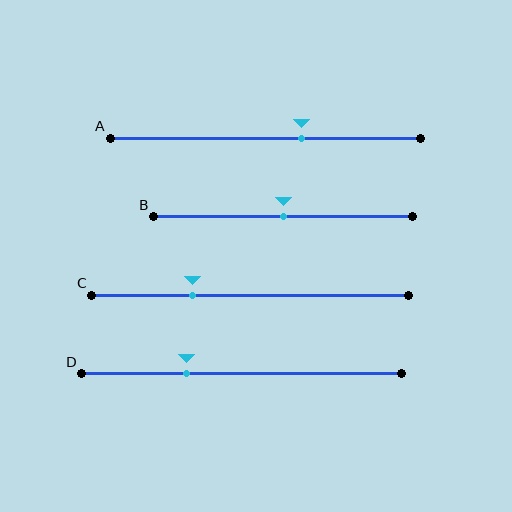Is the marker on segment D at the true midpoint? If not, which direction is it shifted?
No, the marker on segment D is shifted to the left by about 17% of the segment length.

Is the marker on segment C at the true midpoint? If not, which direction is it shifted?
No, the marker on segment C is shifted to the left by about 18% of the segment length.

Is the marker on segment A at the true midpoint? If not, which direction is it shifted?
No, the marker on segment A is shifted to the right by about 12% of the segment length.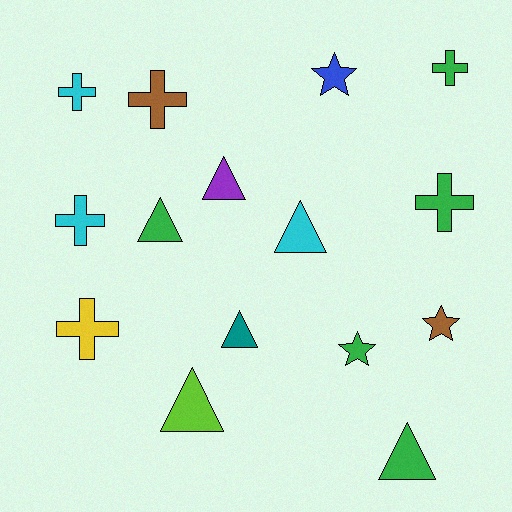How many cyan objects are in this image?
There are 3 cyan objects.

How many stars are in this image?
There are 3 stars.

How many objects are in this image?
There are 15 objects.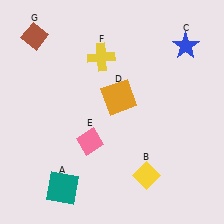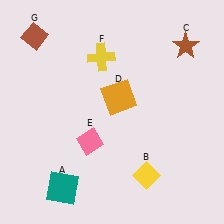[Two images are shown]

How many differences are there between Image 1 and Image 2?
There is 1 difference between the two images.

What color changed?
The star (C) changed from blue in Image 1 to brown in Image 2.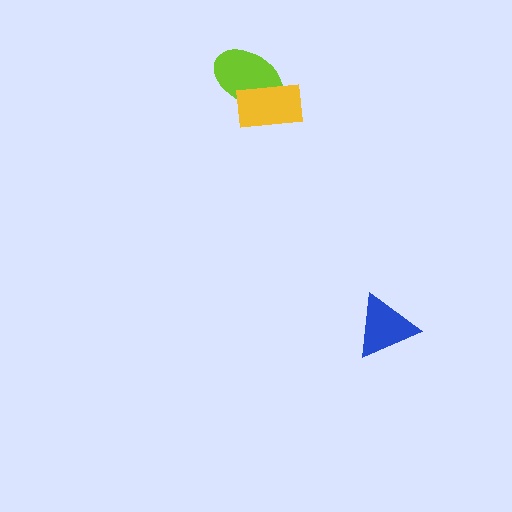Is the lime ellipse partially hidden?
Yes, it is partially covered by another shape.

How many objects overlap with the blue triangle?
0 objects overlap with the blue triangle.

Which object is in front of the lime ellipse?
The yellow rectangle is in front of the lime ellipse.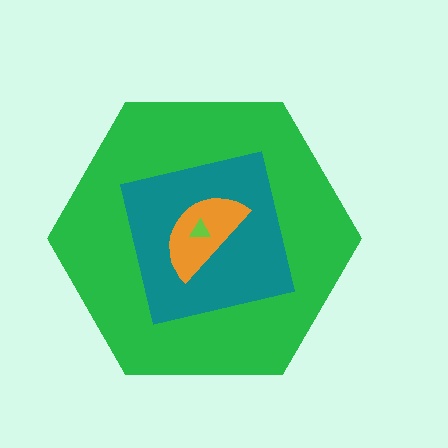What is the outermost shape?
The green hexagon.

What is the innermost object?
The lime triangle.